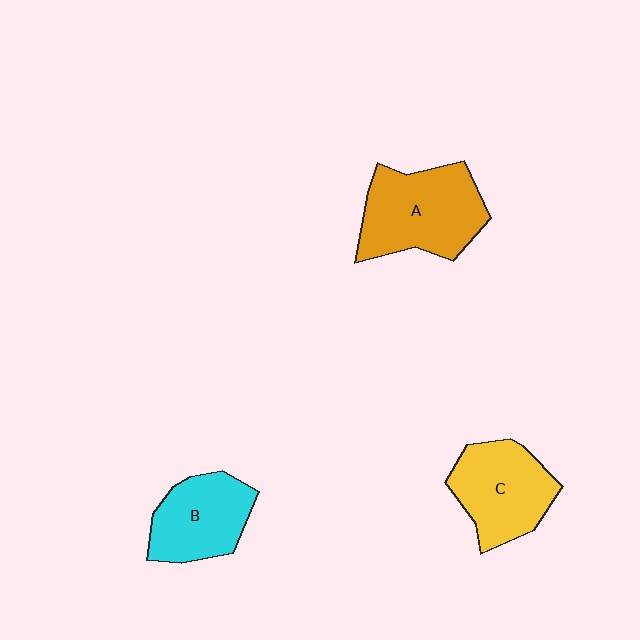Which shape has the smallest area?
Shape B (cyan).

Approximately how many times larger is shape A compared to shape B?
Approximately 1.3 times.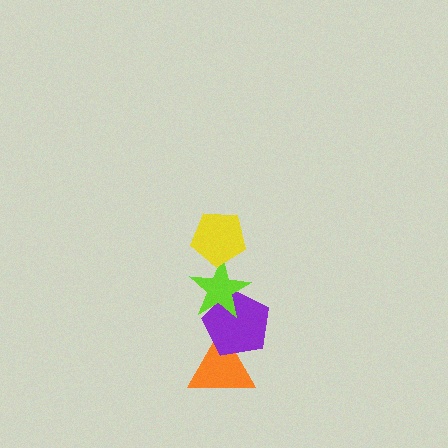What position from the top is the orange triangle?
The orange triangle is 4th from the top.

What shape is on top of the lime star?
The yellow pentagon is on top of the lime star.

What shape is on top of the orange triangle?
The purple pentagon is on top of the orange triangle.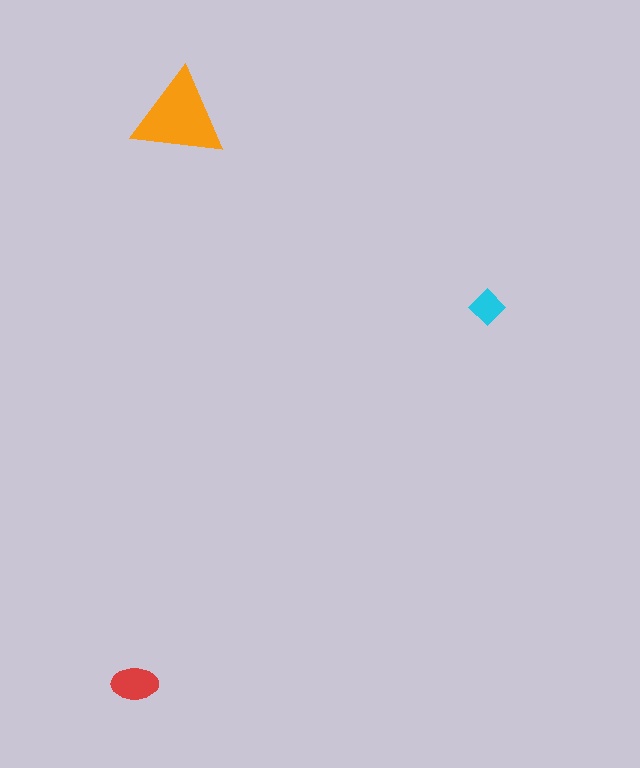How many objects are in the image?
There are 3 objects in the image.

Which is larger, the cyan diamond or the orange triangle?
The orange triangle.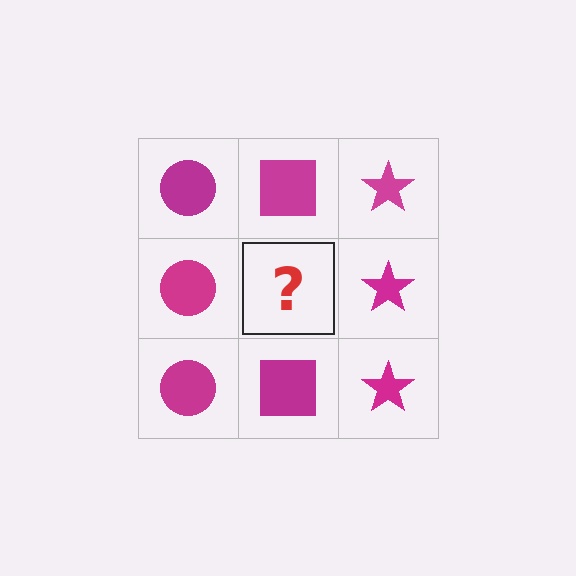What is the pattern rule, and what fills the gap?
The rule is that each column has a consistent shape. The gap should be filled with a magenta square.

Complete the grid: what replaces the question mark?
The question mark should be replaced with a magenta square.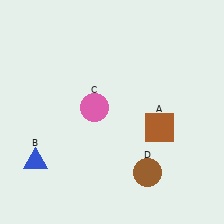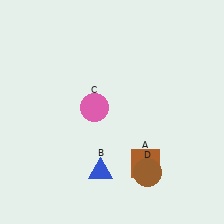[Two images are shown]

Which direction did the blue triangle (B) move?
The blue triangle (B) moved right.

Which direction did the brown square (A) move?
The brown square (A) moved down.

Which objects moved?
The objects that moved are: the brown square (A), the blue triangle (B).